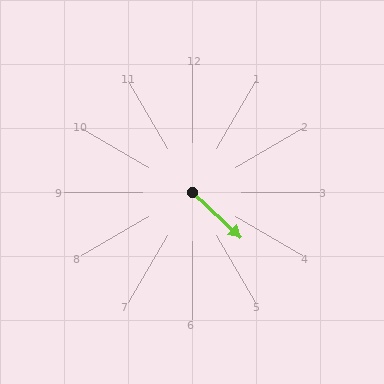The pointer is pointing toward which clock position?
Roughly 4 o'clock.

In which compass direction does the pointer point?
Southeast.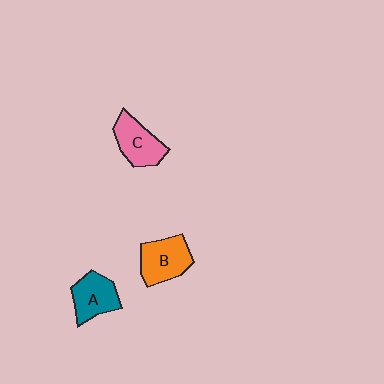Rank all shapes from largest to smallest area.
From largest to smallest: B (orange), C (pink), A (teal).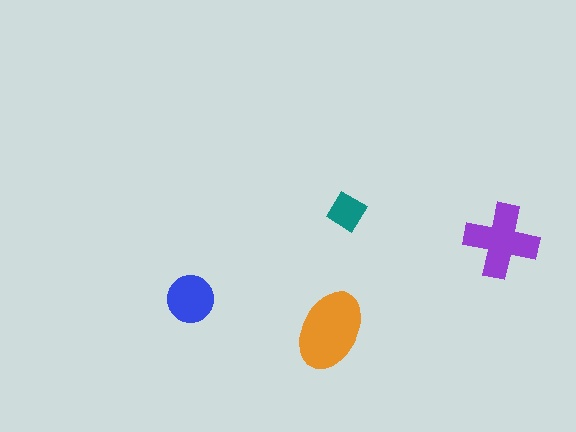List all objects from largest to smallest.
The orange ellipse, the purple cross, the blue circle, the teal diamond.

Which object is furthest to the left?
The blue circle is leftmost.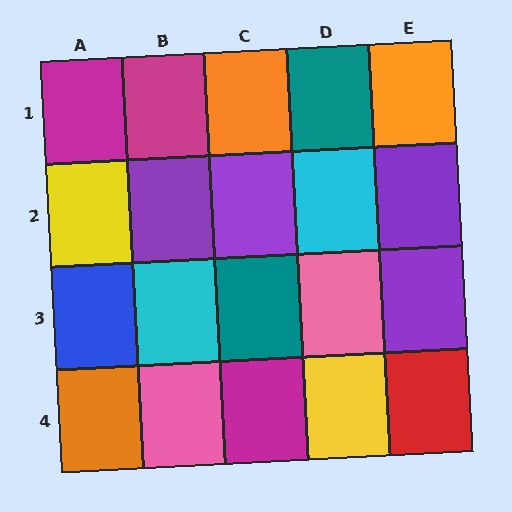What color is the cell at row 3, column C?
Teal.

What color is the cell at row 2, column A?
Yellow.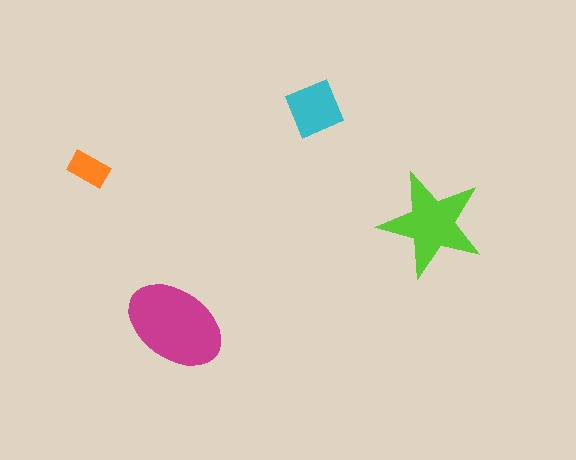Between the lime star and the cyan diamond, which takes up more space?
The lime star.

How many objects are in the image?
There are 4 objects in the image.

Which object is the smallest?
The orange rectangle.